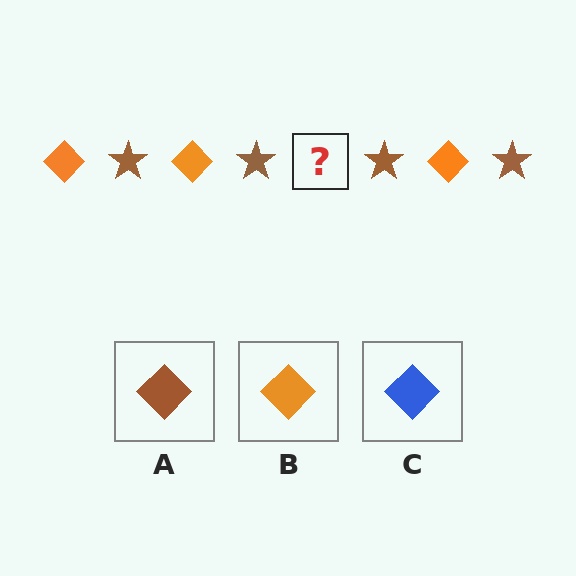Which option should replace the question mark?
Option B.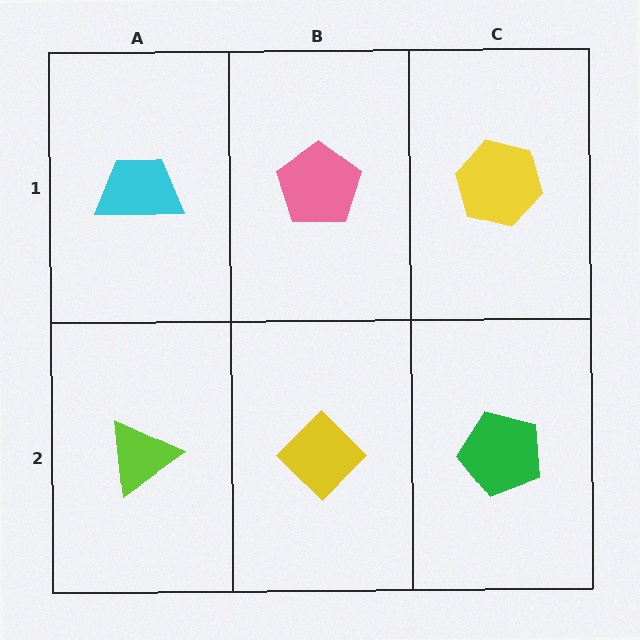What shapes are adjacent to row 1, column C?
A green pentagon (row 2, column C), a pink pentagon (row 1, column B).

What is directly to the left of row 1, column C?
A pink pentagon.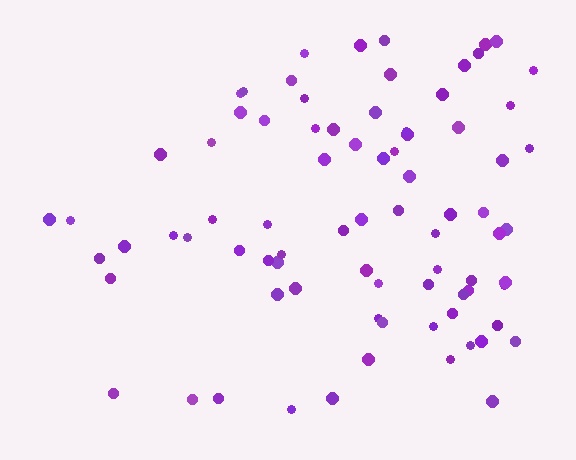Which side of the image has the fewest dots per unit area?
The left.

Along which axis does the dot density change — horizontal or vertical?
Horizontal.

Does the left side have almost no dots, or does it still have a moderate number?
Still a moderate number, just noticeably fewer than the right.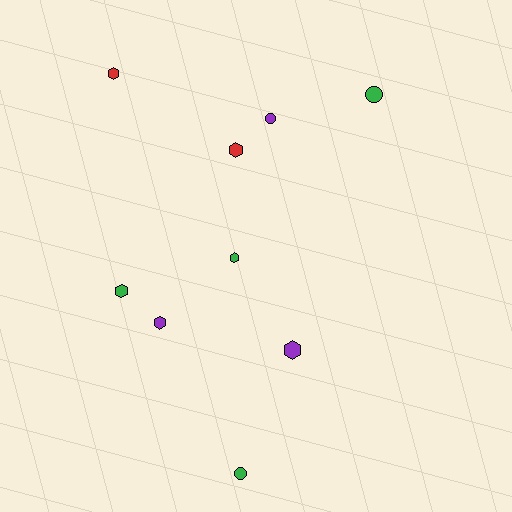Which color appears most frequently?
Green, with 4 objects.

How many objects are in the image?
There are 9 objects.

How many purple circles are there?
There is 1 purple circle.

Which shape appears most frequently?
Hexagon, with 6 objects.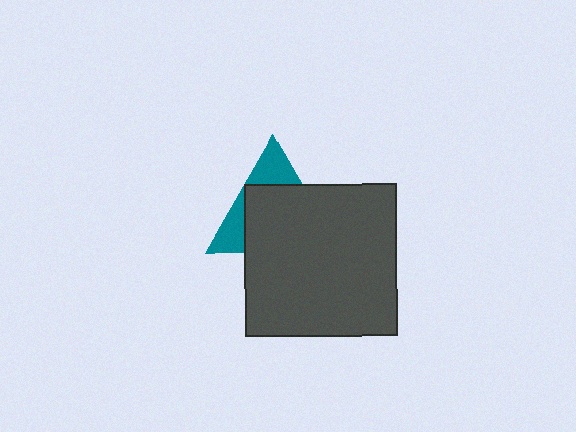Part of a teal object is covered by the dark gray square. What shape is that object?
It is a triangle.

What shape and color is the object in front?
The object in front is a dark gray square.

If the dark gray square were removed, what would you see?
You would see the complete teal triangle.